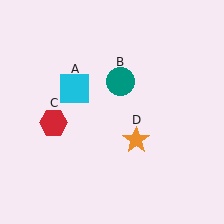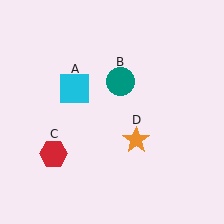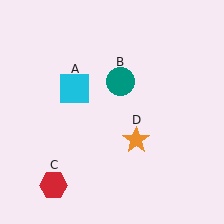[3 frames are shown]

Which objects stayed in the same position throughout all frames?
Cyan square (object A) and teal circle (object B) and orange star (object D) remained stationary.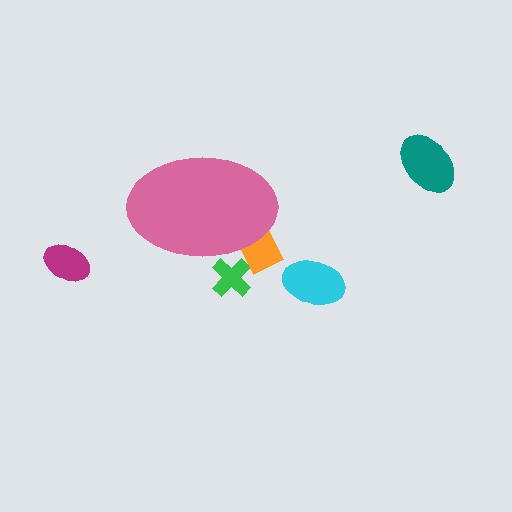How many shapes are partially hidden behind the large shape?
2 shapes are partially hidden.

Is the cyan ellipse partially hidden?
No, the cyan ellipse is fully visible.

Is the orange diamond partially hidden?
Yes, the orange diamond is partially hidden behind the pink ellipse.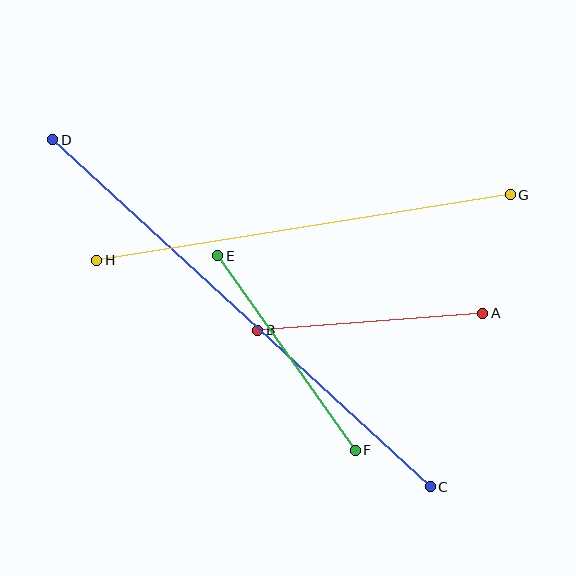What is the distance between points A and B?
The distance is approximately 226 pixels.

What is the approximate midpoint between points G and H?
The midpoint is at approximately (303, 228) pixels.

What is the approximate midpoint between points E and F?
The midpoint is at approximately (286, 353) pixels.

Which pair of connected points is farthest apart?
Points C and D are farthest apart.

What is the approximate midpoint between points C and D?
The midpoint is at approximately (241, 313) pixels.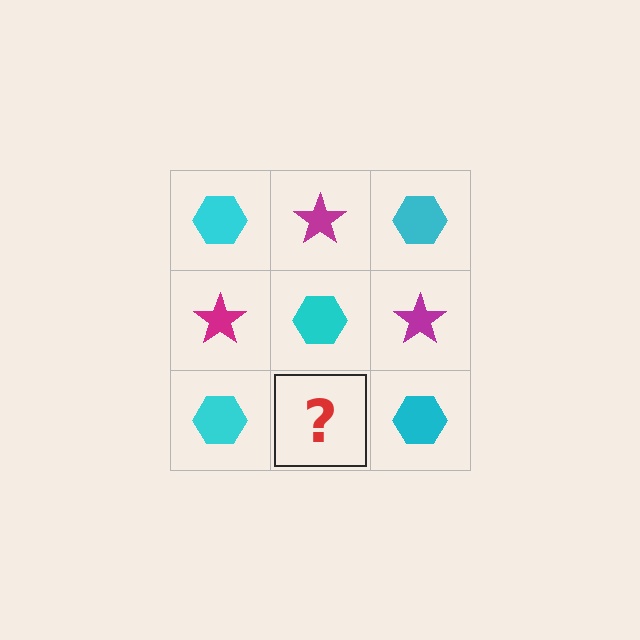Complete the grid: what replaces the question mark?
The question mark should be replaced with a magenta star.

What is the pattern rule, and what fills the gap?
The rule is that it alternates cyan hexagon and magenta star in a checkerboard pattern. The gap should be filled with a magenta star.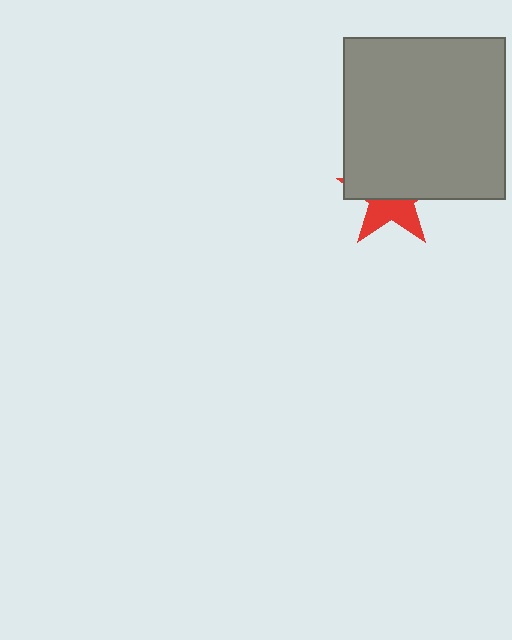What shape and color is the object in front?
The object in front is a gray square.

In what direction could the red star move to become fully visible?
The red star could move down. That would shift it out from behind the gray square entirely.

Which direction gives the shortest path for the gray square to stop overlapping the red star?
Moving up gives the shortest separation.